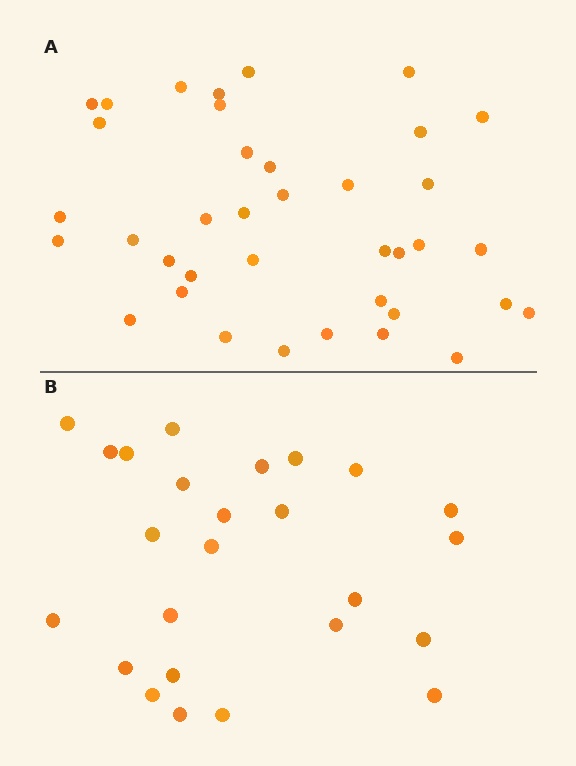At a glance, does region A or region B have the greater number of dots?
Region A (the top region) has more dots.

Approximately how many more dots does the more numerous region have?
Region A has approximately 15 more dots than region B.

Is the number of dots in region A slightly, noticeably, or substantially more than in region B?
Region A has substantially more. The ratio is roughly 1.5 to 1.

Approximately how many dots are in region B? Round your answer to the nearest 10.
About 20 dots. (The exact count is 25, which rounds to 20.)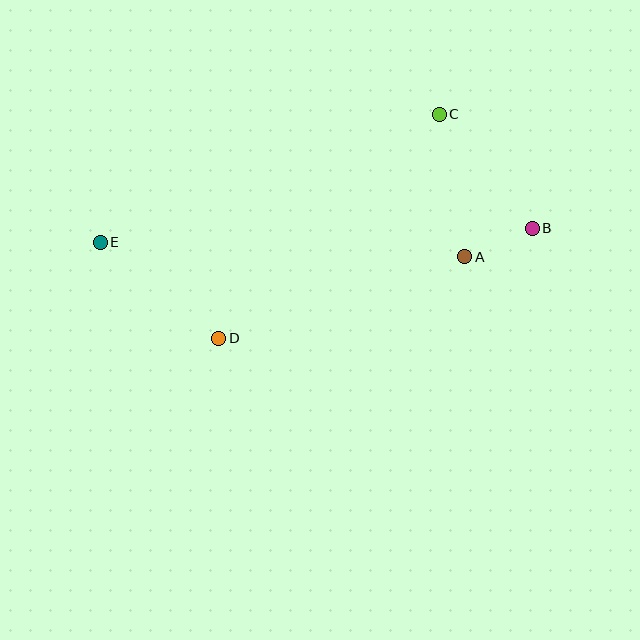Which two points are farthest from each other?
Points B and E are farthest from each other.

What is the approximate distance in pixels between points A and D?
The distance between A and D is approximately 259 pixels.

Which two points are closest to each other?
Points A and B are closest to each other.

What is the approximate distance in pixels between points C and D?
The distance between C and D is approximately 315 pixels.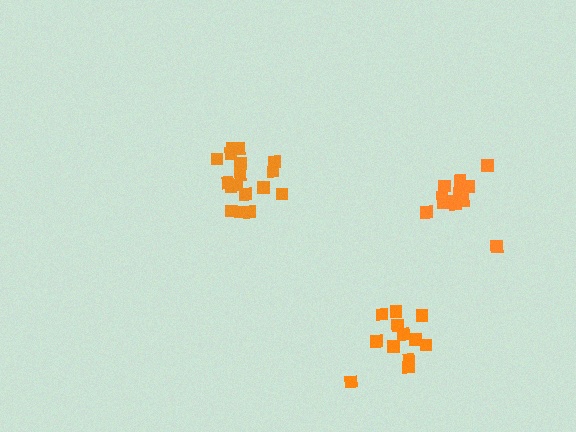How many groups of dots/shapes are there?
There are 3 groups.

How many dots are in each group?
Group 1: 13 dots, Group 2: 17 dots, Group 3: 12 dots (42 total).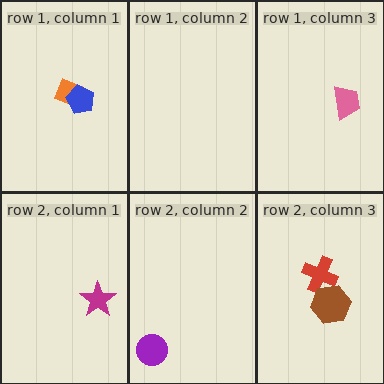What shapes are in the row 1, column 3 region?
The pink trapezoid.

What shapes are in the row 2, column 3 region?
The red cross, the brown hexagon.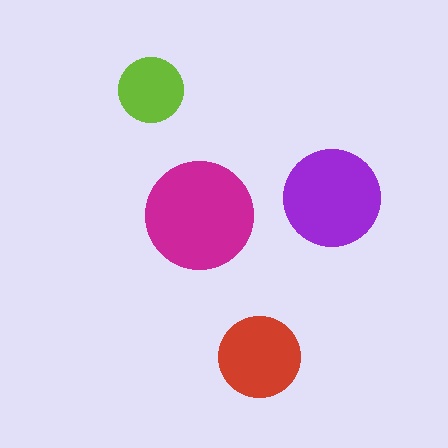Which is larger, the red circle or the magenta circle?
The magenta one.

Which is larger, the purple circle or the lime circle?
The purple one.